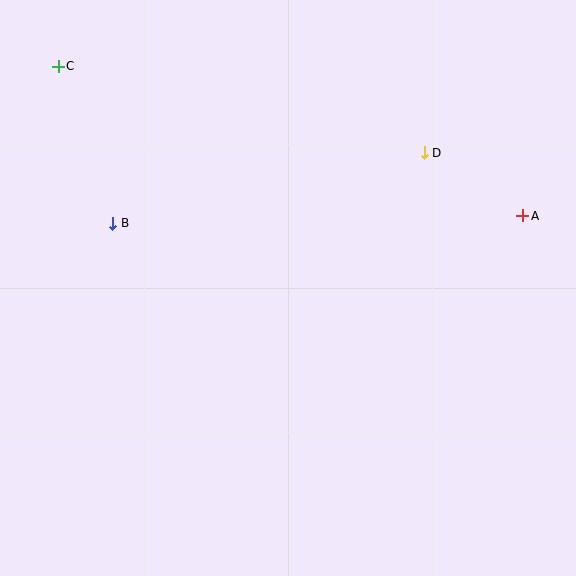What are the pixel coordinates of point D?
Point D is at (424, 153).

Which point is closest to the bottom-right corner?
Point A is closest to the bottom-right corner.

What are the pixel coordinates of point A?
Point A is at (523, 216).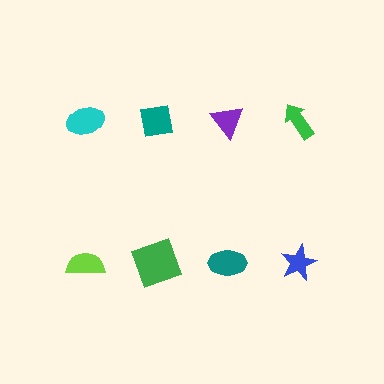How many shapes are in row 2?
4 shapes.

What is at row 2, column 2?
A green square.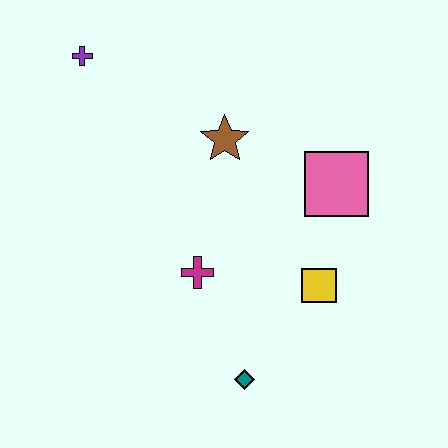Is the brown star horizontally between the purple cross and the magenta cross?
No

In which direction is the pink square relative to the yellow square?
The pink square is above the yellow square.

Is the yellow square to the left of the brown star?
No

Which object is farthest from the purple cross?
The teal diamond is farthest from the purple cross.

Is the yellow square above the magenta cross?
No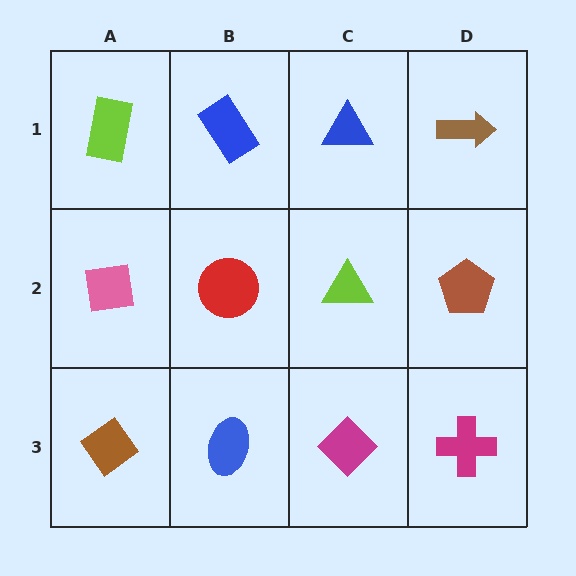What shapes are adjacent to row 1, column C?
A lime triangle (row 2, column C), a blue rectangle (row 1, column B), a brown arrow (row 1, column D).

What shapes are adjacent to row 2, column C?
A blue triangle (row 1, column C), a magenta diamond (row 3, column C), a red circle (row 2, column B), a brown pentagon (row 2, column D).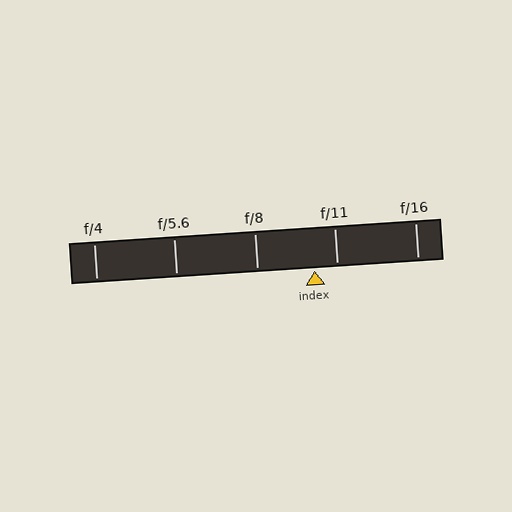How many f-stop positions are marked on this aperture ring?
There are 5 f-stop positions marked.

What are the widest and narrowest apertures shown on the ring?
The widest aperture shown is f/4 and the narrowest is f/16.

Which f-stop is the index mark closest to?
The index mark is closest to f/11.